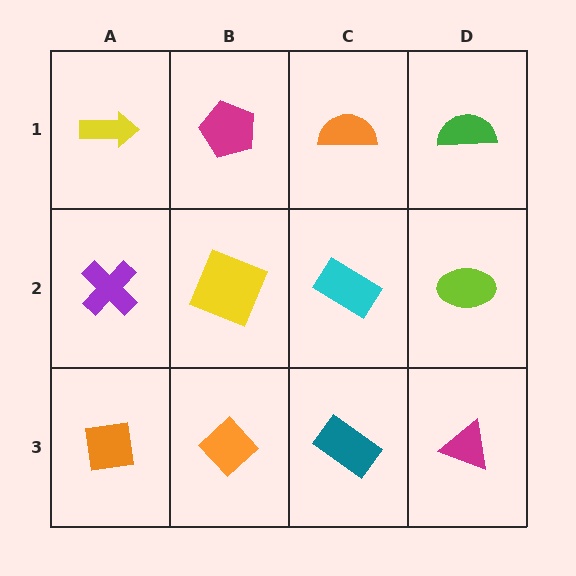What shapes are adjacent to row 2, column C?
An orange semicircle (row 1, column C), a teal rectangle (row 3, column C), a yellow square (row 2, column B), a lime ellipse (row 2, column D).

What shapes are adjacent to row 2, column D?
A green semicircle (row 1, column D), a magenta triangle (row 3, column D), a cyan rectangle (row 2, column C).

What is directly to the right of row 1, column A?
A magenta pentagon.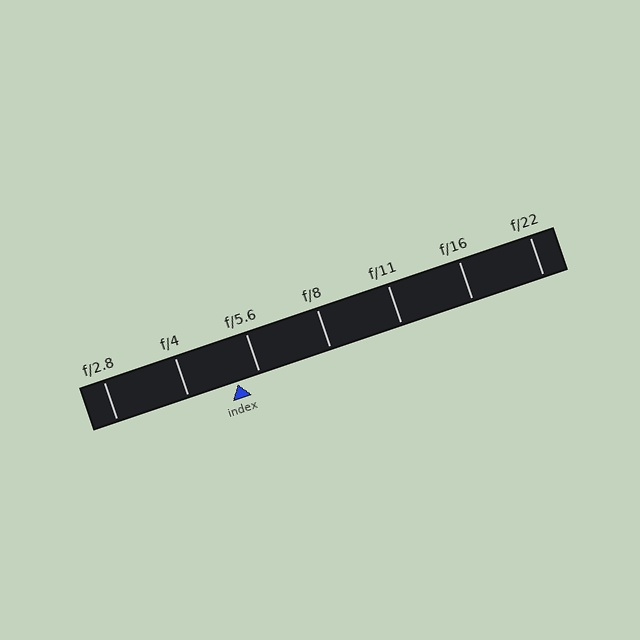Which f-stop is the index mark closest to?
The index mark is closest to f/5.6.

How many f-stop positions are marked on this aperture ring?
There are 7 f-stop positions marked.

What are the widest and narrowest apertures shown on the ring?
The widest aperture shown is f/2.8 and the narrowest is f/22.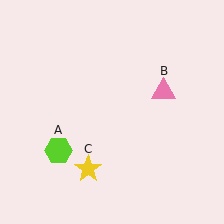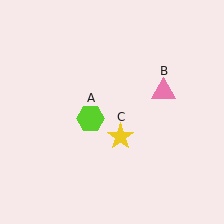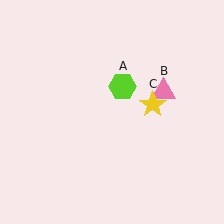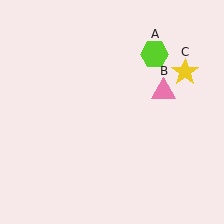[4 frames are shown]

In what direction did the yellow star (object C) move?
The yellow star (object C) moved up and to the right.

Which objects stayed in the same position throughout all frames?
Pink triangle (object B) remained stationary.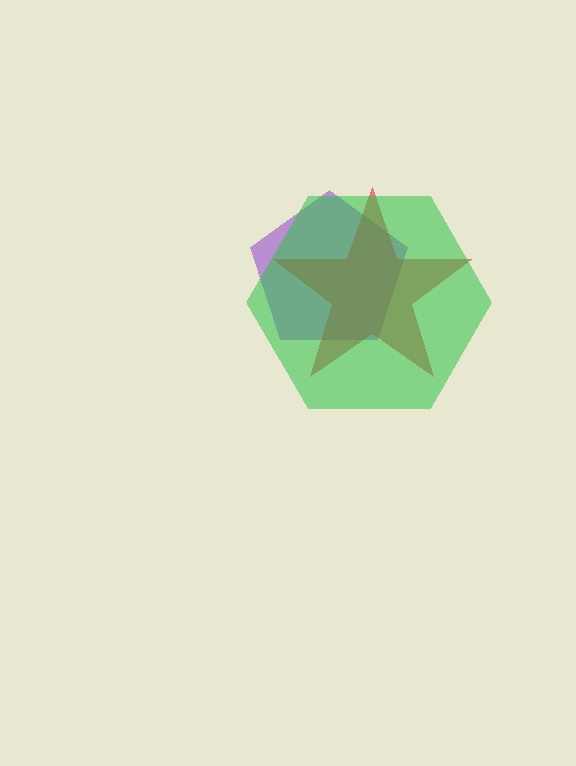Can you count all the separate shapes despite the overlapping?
Yes, there are 3 separate shapes.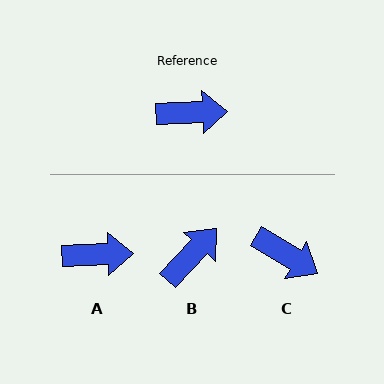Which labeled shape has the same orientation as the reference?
A.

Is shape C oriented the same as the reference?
No, it is off by about 34 degrees.